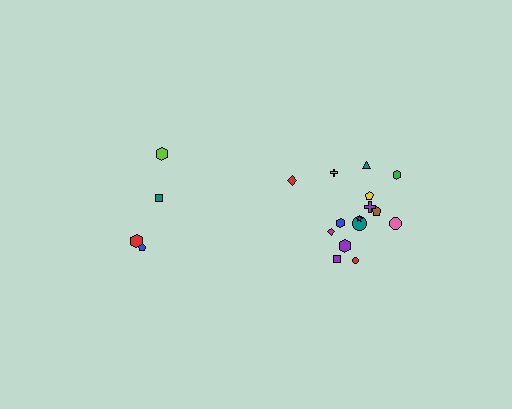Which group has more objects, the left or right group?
The right group.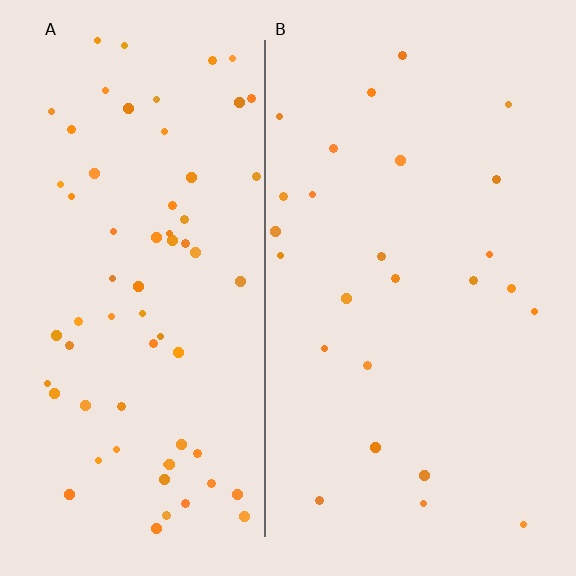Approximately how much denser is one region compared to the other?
Approximately 2.6× — region A over region B.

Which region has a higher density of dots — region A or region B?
A (the left).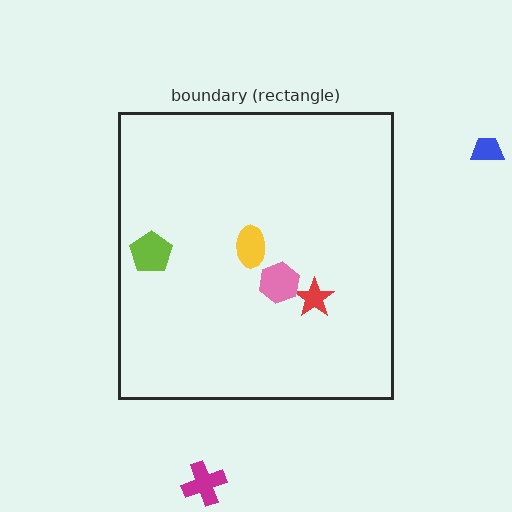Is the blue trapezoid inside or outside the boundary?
Outside.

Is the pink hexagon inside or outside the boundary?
Inside.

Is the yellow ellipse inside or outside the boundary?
Inside.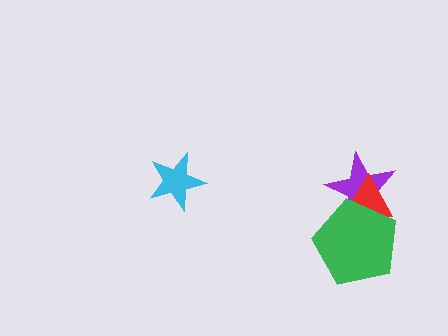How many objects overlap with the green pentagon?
2 objects overlap with the green pentagon.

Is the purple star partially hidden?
Yes, it is partially covered by another shape.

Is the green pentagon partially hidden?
No, no other shape covers it.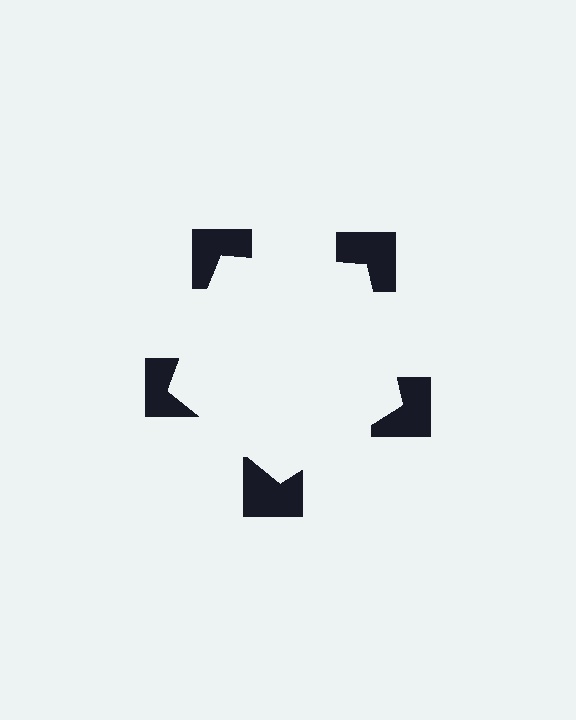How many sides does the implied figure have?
5 sides.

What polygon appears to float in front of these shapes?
An illusory pentagon — its edges are inferred from the aligned wedge cuts in the notched squares, not physically drawn.